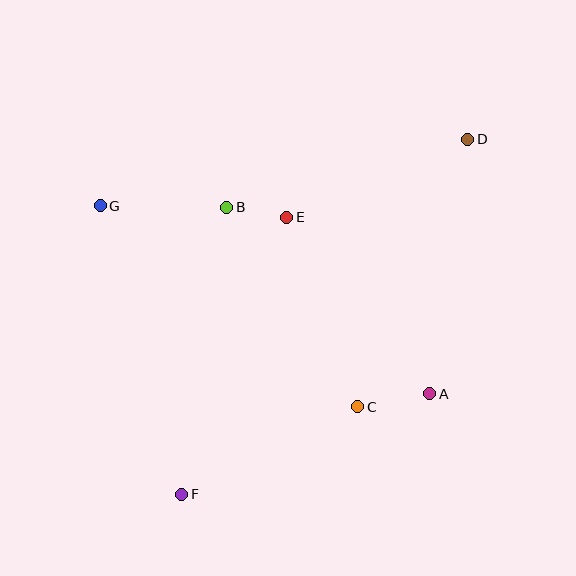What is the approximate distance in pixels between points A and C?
The distance between A and C is approximately 73 pixels.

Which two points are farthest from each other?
Points D and F are farthest from each other.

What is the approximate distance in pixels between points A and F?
The distance between A and F is approximately 268 pixels.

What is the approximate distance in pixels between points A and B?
The distance between A and B is approximately 276 pixels.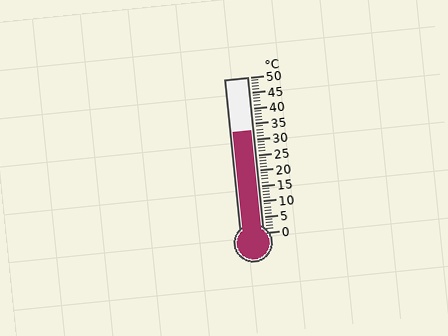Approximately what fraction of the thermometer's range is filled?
The thermometer is filled to approximately 65% of its range.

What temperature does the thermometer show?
The thermometer shows approximately 33°C.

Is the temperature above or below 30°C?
The temperature is above 30°C.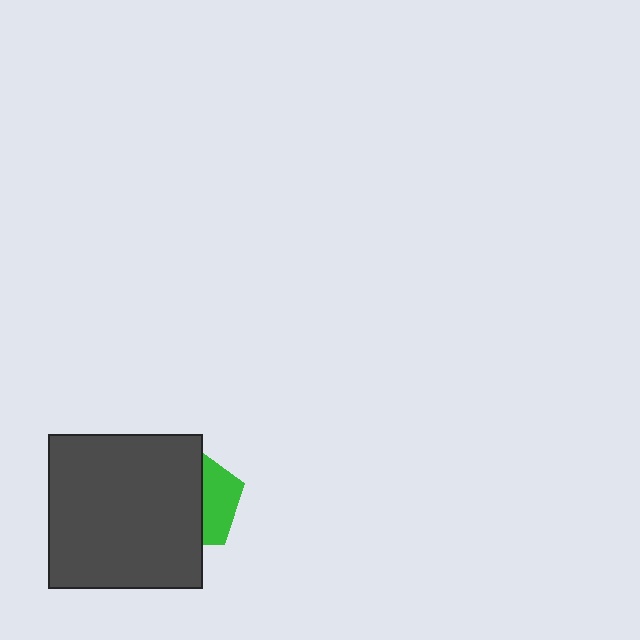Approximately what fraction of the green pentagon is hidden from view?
Roughly 65% of the green pentagon is hidden behind the dark gray square.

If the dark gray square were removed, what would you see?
You would see the complete green pentagon.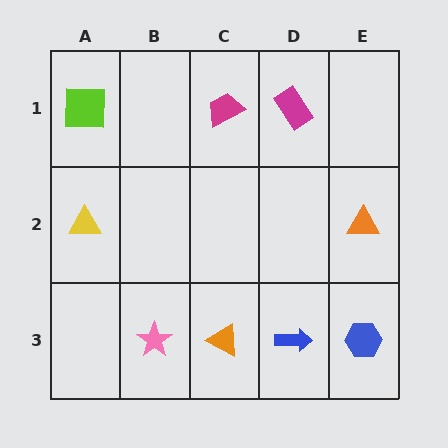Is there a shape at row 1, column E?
No, that cell is empty.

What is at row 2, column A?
A yellow triangle.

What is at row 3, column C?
An orange triangle.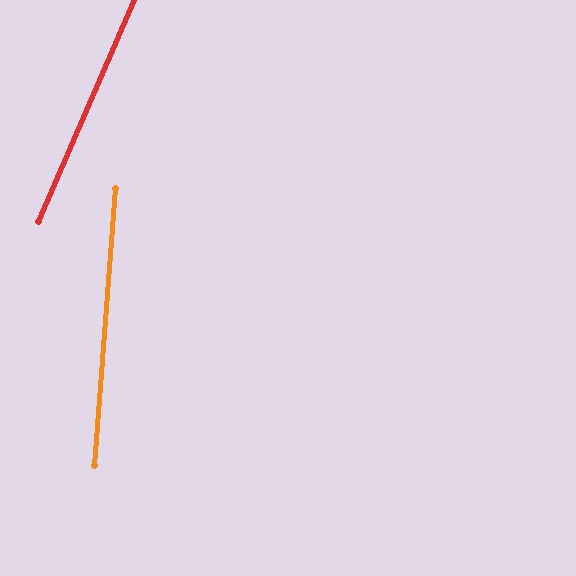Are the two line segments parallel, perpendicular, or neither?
Neither parallel nor perpendicular — they differ by about 19°.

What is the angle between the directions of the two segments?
Approximately 19 degrees.